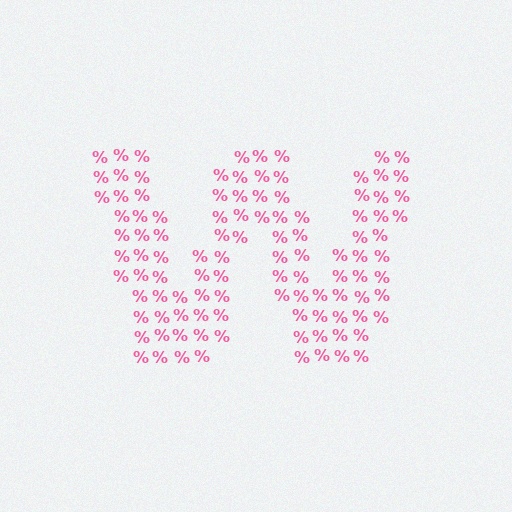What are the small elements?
The small elements are percent signs.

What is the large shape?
The large shape is the letter W.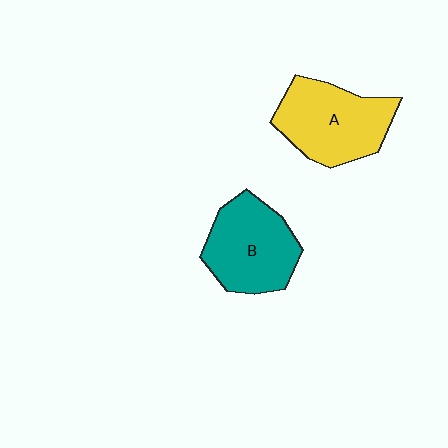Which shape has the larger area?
Shape A (yellow).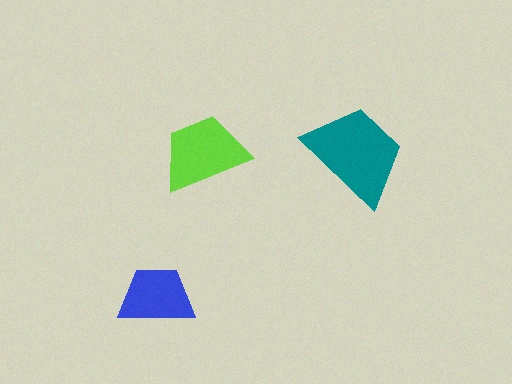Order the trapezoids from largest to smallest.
the teal one, the lime one, the blue one.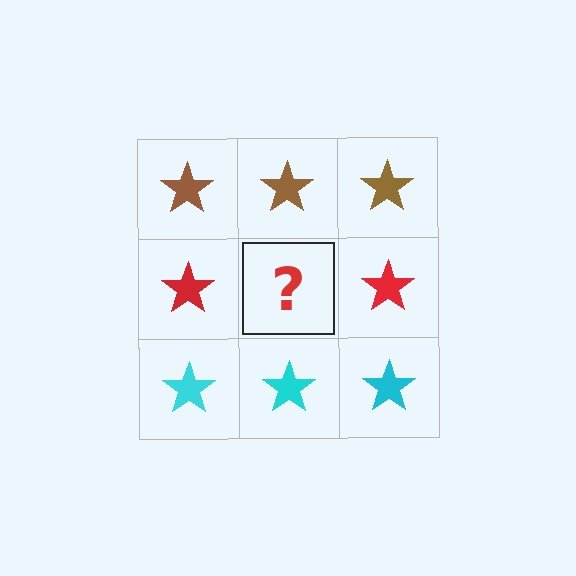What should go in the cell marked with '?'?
The missing cell should contain a red star.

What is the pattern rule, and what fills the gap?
The rule is that each row has a consistent color. The gap should be filled with a red star.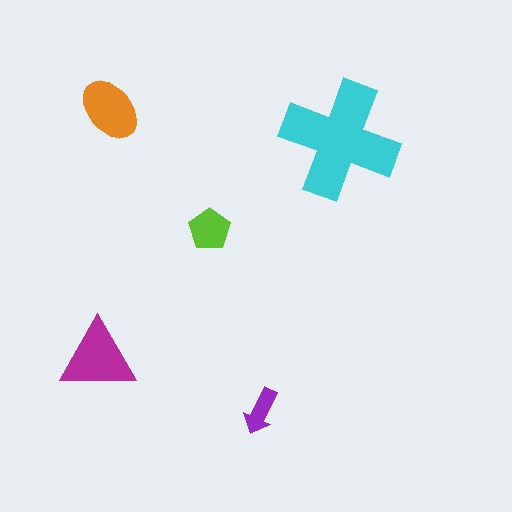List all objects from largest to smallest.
The cyan cross, the magenta triangle, the orange ellipse, the lime pentagon, the purple arrow.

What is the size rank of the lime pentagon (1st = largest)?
4th.